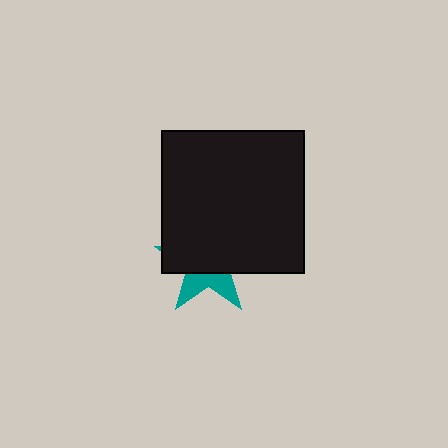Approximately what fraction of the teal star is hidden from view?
Roughly 66% of the teal star is hidden behind the black square.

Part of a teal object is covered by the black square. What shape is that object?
It is a star.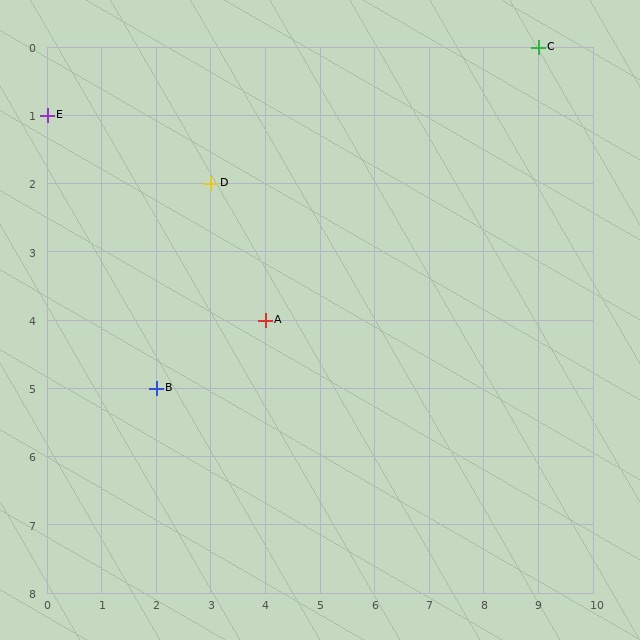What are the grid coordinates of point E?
Point E is at grid coordinates (0, 1).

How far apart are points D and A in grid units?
Points D and A are 1 column and 2 rows apart (about 2.2 grid units diagonally).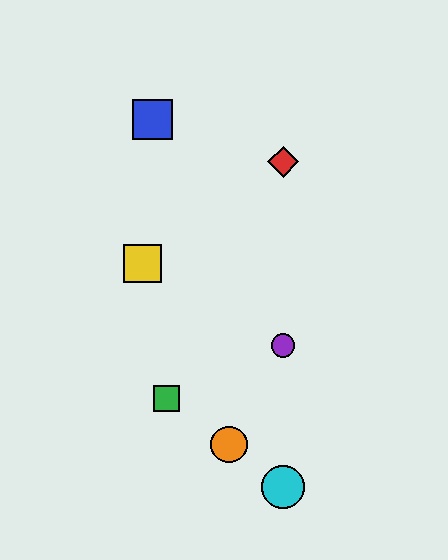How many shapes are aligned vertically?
3 shapes (the red diamond, the purple circle, the cyan circle) are aligned vertically.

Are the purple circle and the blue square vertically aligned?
No, the purple circle is at x≈283 and the blue square is at x≈152.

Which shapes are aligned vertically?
The red diamond, the purple circle, the cyan circle are aligned vertically.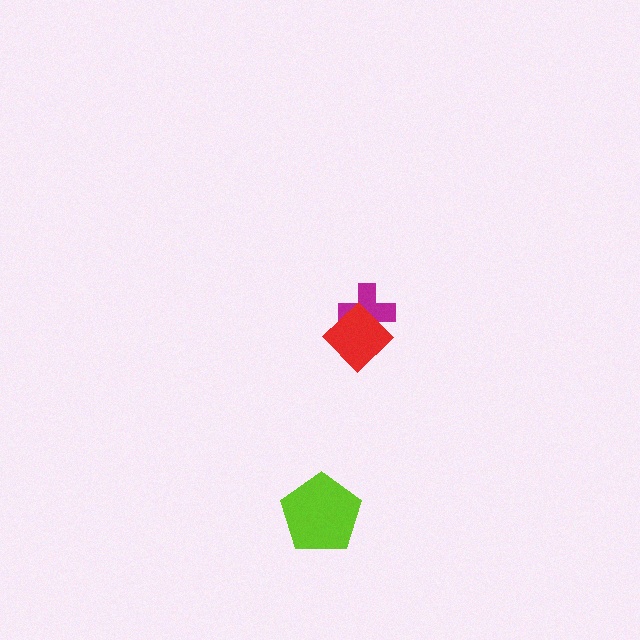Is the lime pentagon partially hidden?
No, no other shape covers it.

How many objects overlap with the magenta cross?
1 object overlaps with the magenta cross.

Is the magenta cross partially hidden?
Yes, it is partially covered by another shape.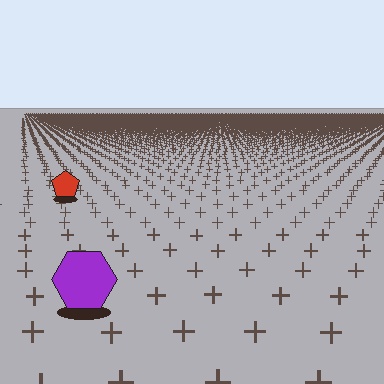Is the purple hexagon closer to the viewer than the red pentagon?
Yes. The purple hexagon is closer — you can tell from the texture gradient: the ground texture is coarser near it.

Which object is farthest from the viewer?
The red pentagon is farthest from the viewer. It appears smaller and the ground texture around it is denser.